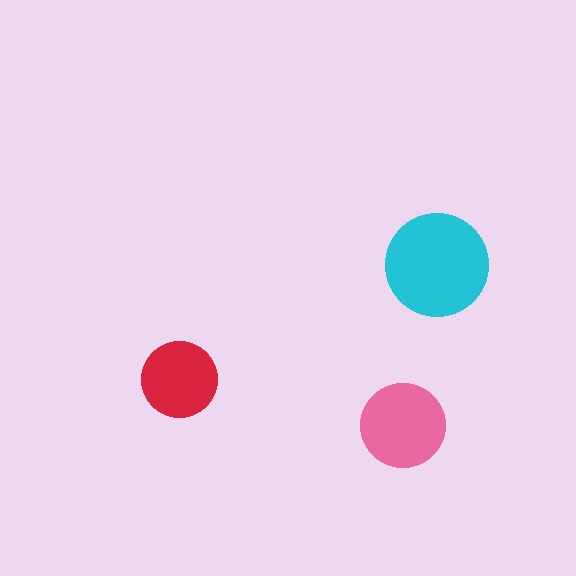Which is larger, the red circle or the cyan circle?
The cyan one.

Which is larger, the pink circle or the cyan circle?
The cyan one.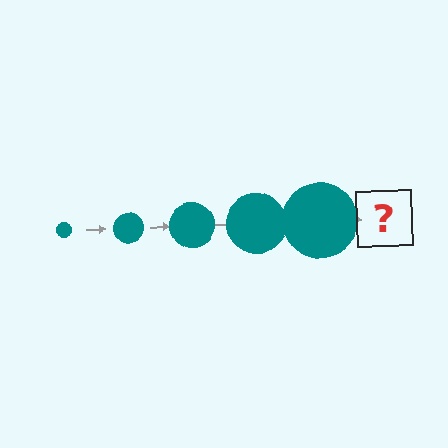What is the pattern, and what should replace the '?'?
The pattern is that the circle gets progressively larger each step. The '?' should be a teal circle, larger than the previous one.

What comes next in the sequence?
The next element should be a teal circle, larger than the previous one.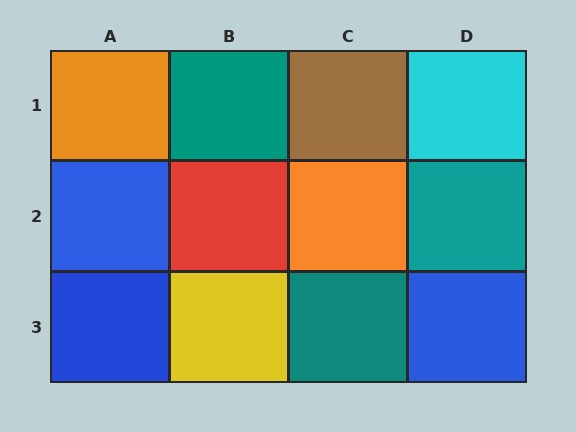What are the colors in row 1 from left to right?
Orange, teal, brown, cyan.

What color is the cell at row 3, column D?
Blue.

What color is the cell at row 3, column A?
Blue.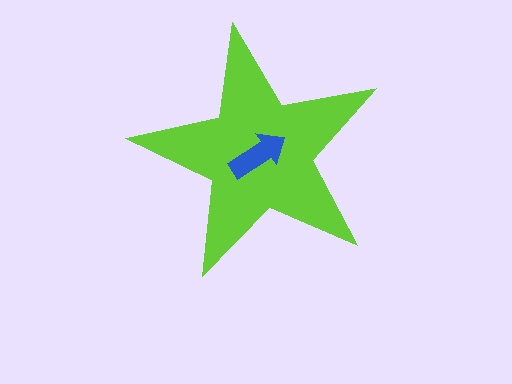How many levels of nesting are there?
2.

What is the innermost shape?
The blue arrow.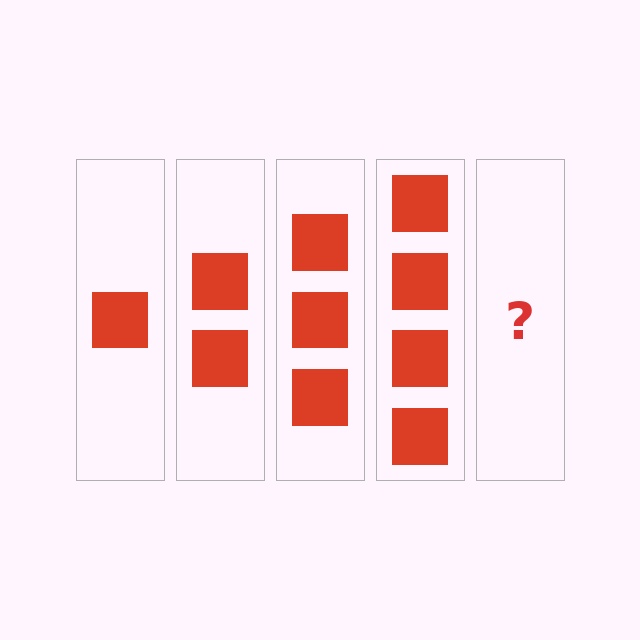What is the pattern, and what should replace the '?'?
The pattern is that each step adds one more square. The '?' should be 5 squares.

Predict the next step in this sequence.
The next step is 5 squares.